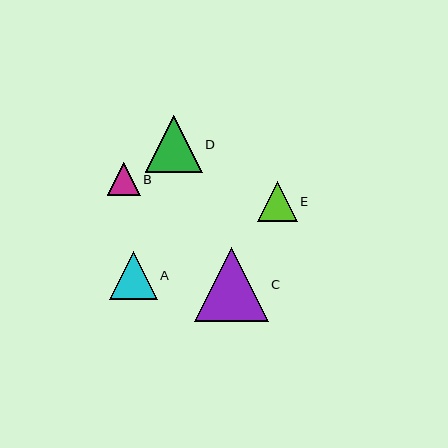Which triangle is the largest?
Triangle C is the largest with a size of approximately 74 pixels.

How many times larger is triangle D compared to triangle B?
Triangle D is approximately 1.8 times the size of triangle B.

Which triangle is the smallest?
Triangle B is the smallest with a size of approximately 32 pixels.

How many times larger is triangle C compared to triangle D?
Triangle C is approximately 1.3 times the size of triangle D.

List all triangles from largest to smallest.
From largest to smallest: C, D, A, E, B.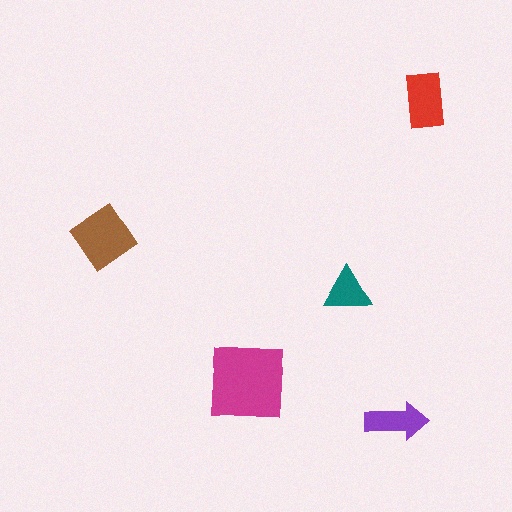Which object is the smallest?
The teal triangle.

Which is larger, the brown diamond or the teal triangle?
The brown diamond.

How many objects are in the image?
There are 5 objects in the image.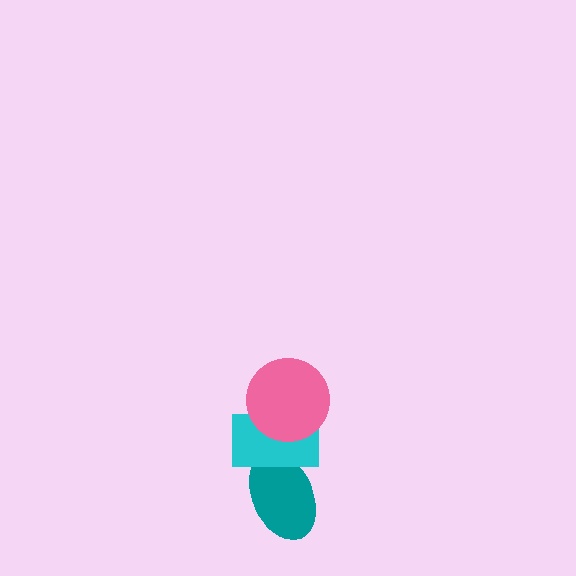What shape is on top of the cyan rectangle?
The pink circle is on top of the cyan rectangle.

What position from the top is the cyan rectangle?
The cyan rectangle is 2nd from the top.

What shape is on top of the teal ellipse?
The cyan rectangle is on top of the teal ellipse.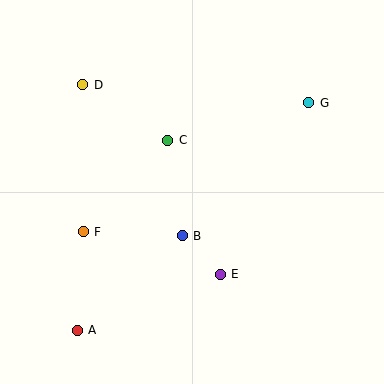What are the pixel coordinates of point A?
Point A is at (77, 330).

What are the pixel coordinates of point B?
Point B is at (182, 236).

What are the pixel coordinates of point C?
Point C is at (168, 140).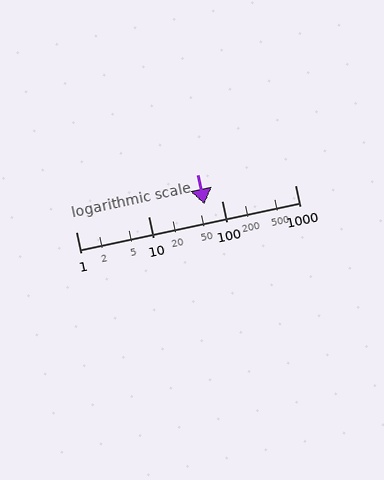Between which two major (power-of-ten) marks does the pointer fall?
The pointer is between 10 and 100.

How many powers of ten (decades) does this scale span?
The scale spans 3 decades, from 1 to 1000.